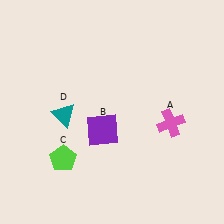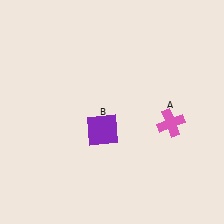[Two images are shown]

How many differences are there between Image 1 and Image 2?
There are 2 differences between the two images.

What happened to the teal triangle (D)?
The teal triangle (D) was removed in Image 2. It was in the bottom-left area of Image 1.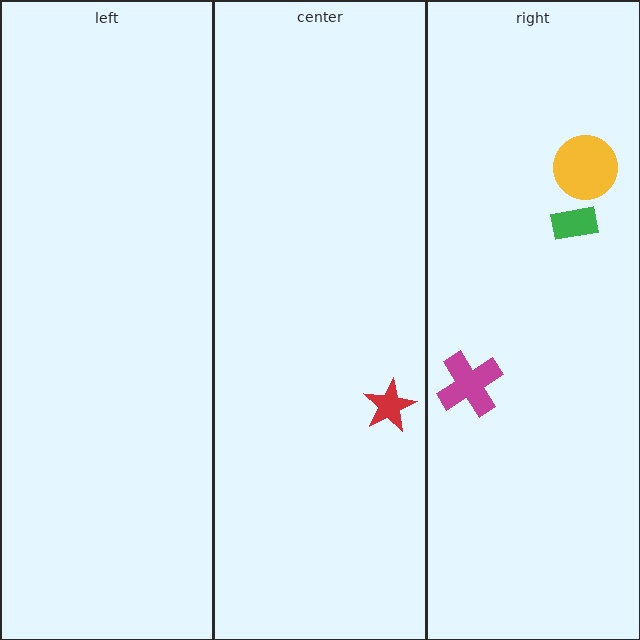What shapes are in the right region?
The yellow circle, the green rectangle, the magenta cross.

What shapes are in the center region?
The red star.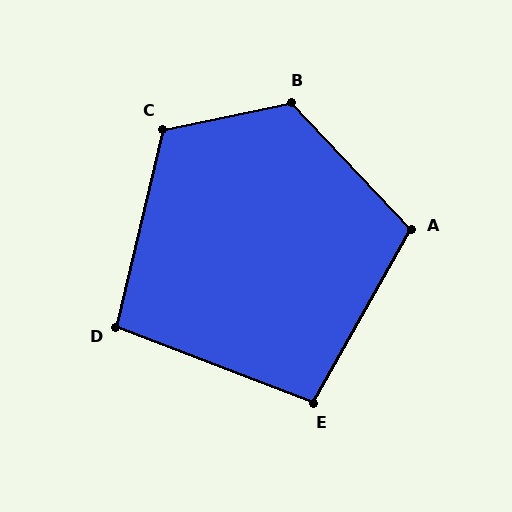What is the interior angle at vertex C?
Approximately 115 degrees (obtuse).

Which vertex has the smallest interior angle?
D, at approximately 98 degrees.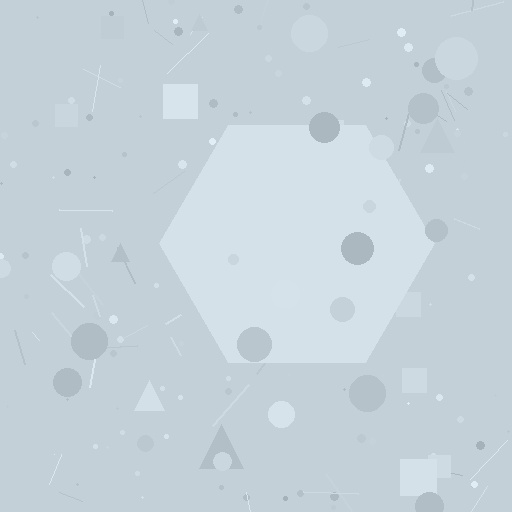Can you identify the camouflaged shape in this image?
The camouflaged shape is a hexagon.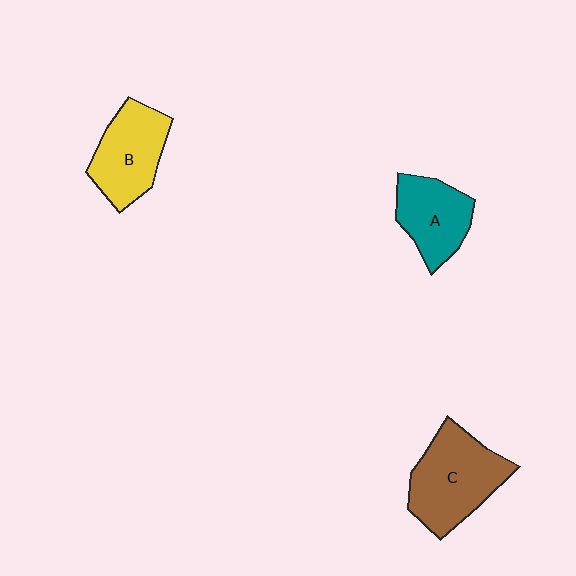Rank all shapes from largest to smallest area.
From largest to smallest: C (brown), B (yellow), A (teal).